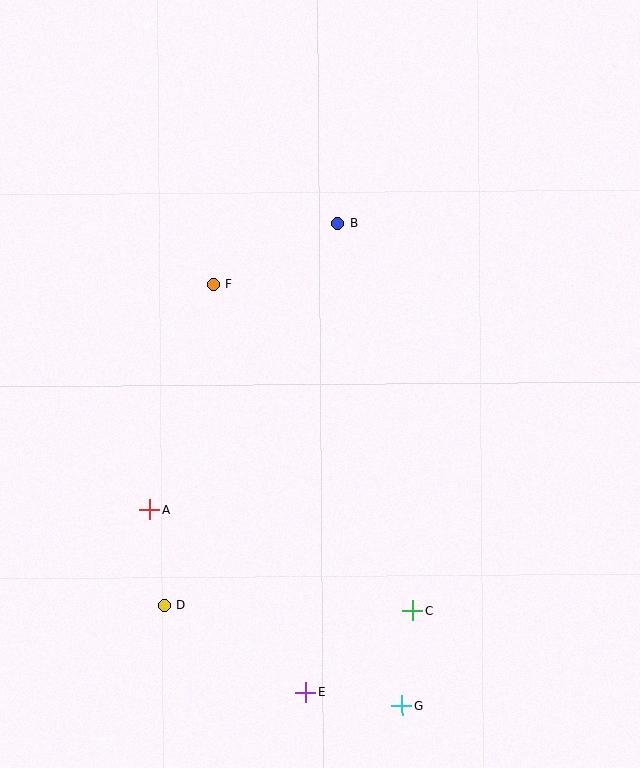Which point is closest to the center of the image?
Point F at (214, 284) is closest to the center.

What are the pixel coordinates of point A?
Point A is at (149, 510).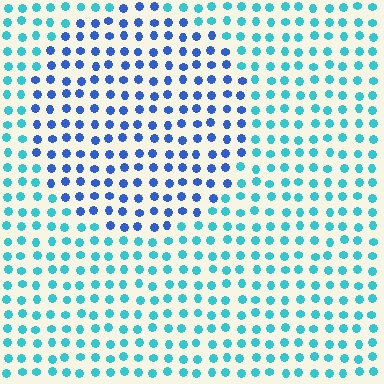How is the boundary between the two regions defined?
The boundary is defined purely by a slight shift in hue (about 41 degrees). Spacing, size, and orientation are identical on both sides.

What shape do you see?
I see a circle.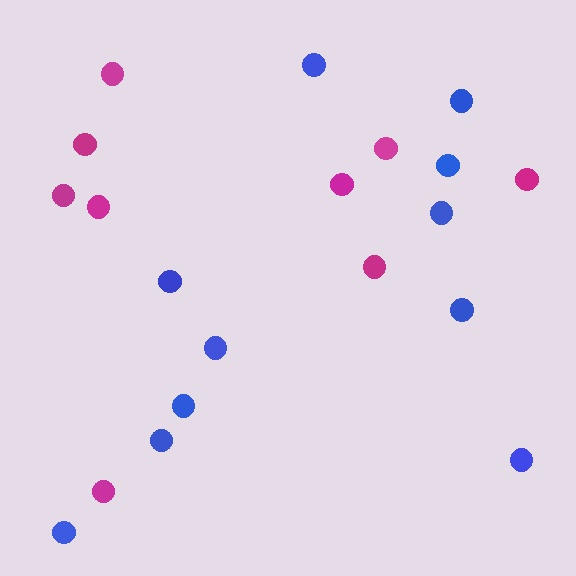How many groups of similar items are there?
There are 2 groups: one group of magenta circles (9) and one group of blue circles (11).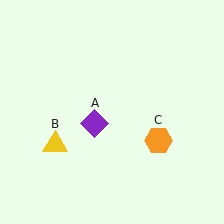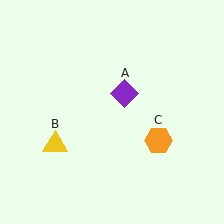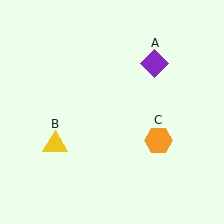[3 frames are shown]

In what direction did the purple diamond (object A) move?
The purple diamond (object A) moved up and to the right.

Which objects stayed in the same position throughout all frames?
Yellow triangle (object B) and orange hexagon (object C) remained stationary.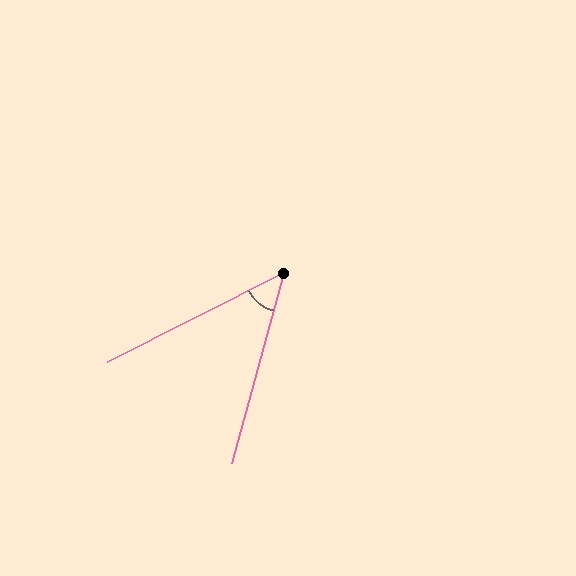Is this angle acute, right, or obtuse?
It is acute.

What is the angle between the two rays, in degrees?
Approximately 48 degrees.